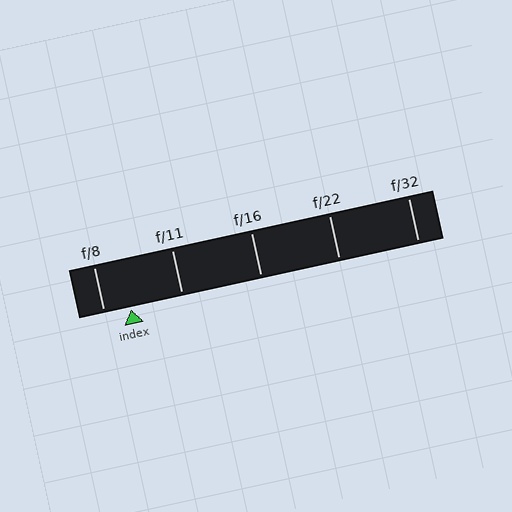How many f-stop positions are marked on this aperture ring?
There are 5 f-stop positions marked.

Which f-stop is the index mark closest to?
The index mark is closest to f/8.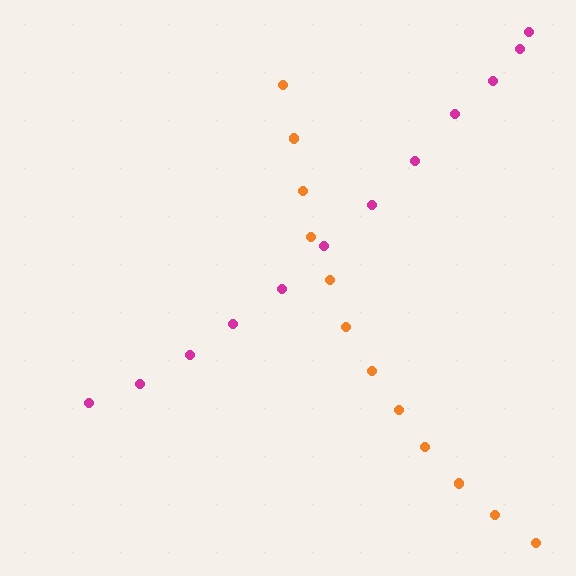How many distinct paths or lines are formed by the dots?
There are 2 distinct paths.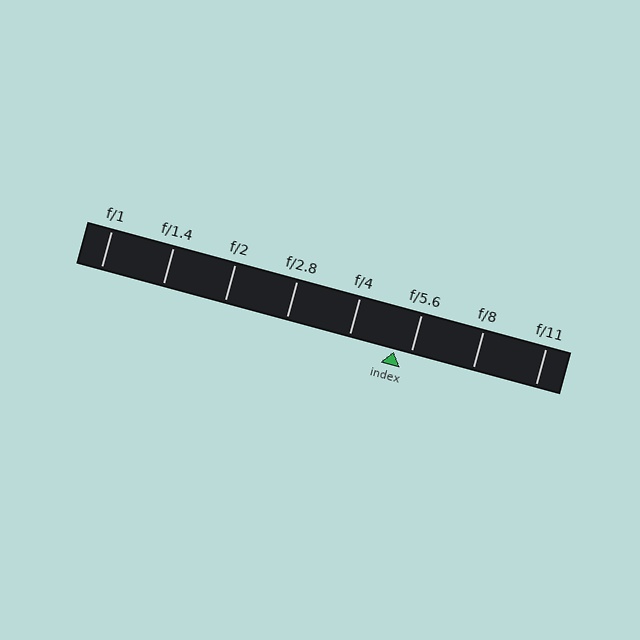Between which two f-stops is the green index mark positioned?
The index mark is between f/4 and f/5.6.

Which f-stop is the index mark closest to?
The index mark is closest to f/5.6.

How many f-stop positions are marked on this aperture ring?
There are 8 f-stop positions marked.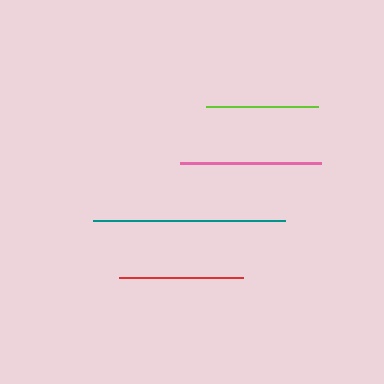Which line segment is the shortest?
The lime line is the shortest at approximately 112 pixels.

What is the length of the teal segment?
The teal segment is approximately 192 pixels long.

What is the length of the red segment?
The red segment is approximately 124 pixels long.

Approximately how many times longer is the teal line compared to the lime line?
The teal line is approximately 1.7 times the length of the lime line.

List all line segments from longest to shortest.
From longest to shortest: teal, pink, red, lime.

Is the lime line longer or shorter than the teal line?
The teal line is longer than the lime line.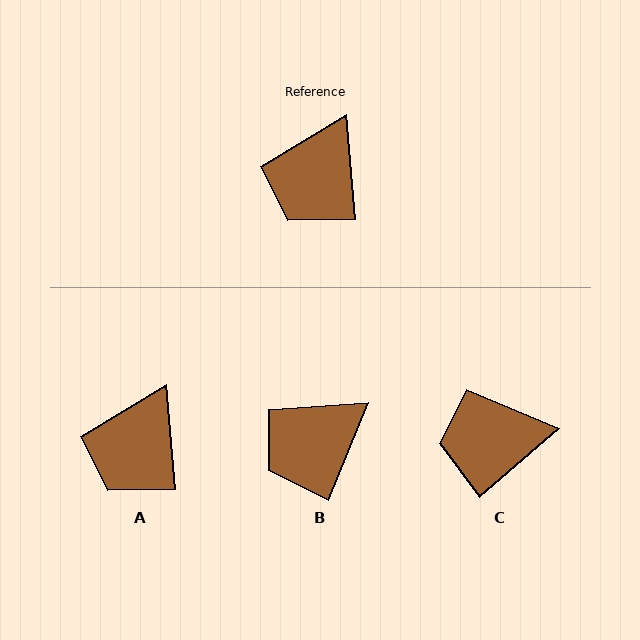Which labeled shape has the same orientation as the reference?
A.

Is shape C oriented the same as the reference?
No, it is off by about 54 degrees.